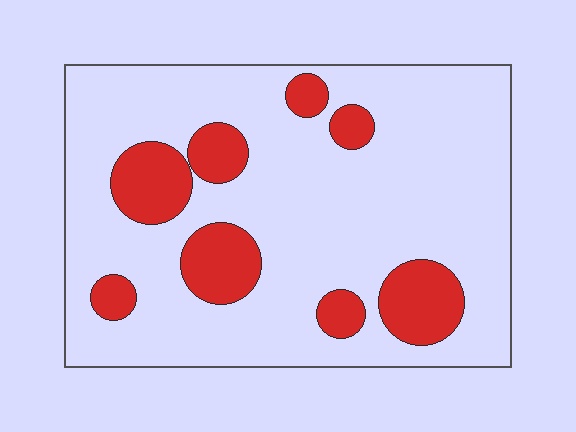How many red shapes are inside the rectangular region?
8.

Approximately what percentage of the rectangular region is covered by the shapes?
Approximately 20%.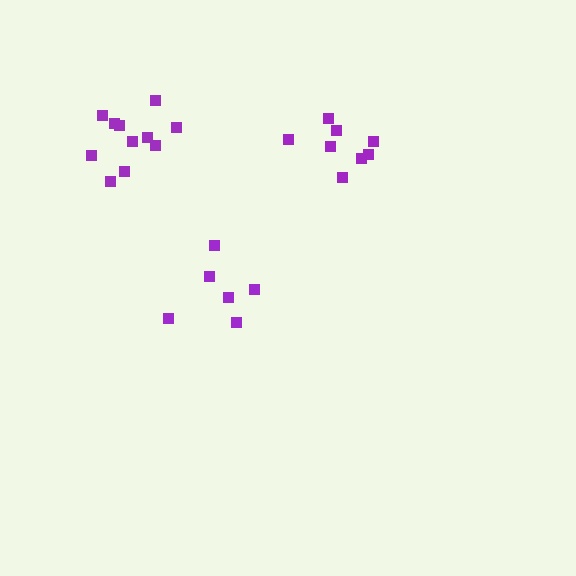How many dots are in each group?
Group 1: 6 dots, Group 2: 8 dots, Group 3: 11 dots (25 total).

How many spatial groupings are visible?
There are 3 spatial groupings.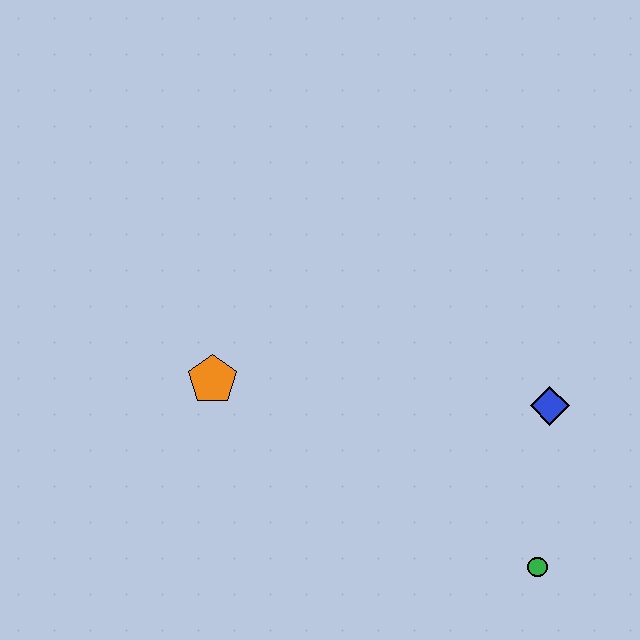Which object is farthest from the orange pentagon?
The green circle is farthest from the orange pentagon.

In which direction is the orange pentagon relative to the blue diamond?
The orange pentagon is to the left of the blue diamond.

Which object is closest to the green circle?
The blue diamond is closest to the green circle.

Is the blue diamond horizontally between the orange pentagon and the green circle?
No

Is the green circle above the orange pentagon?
No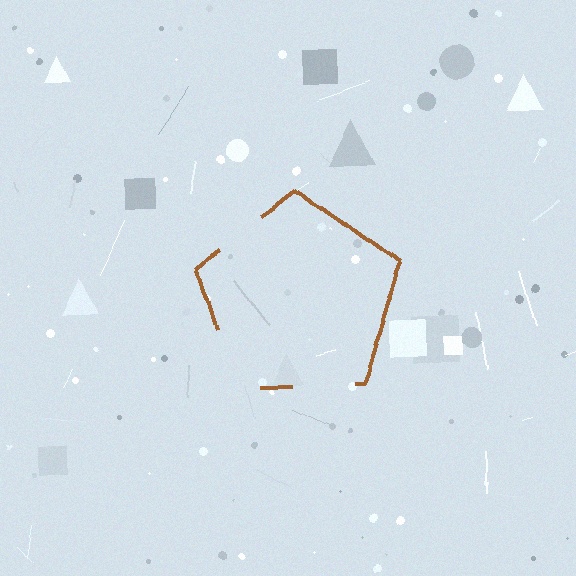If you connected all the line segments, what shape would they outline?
They would outline a pentagon.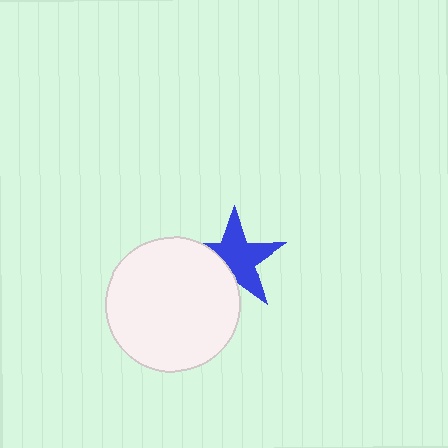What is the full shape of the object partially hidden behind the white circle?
The partially hidden object is a blue star.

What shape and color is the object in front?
The object in front is a white circle.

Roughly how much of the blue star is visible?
Most of it is visible (roughly 69%).